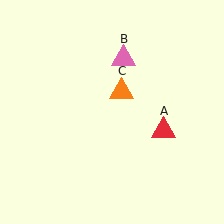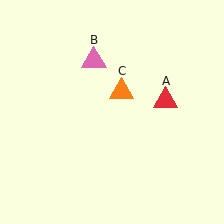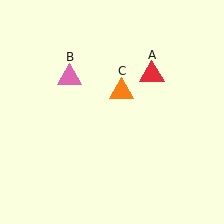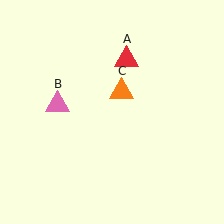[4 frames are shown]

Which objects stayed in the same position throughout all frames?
Orange triangle (object C) remained stationary.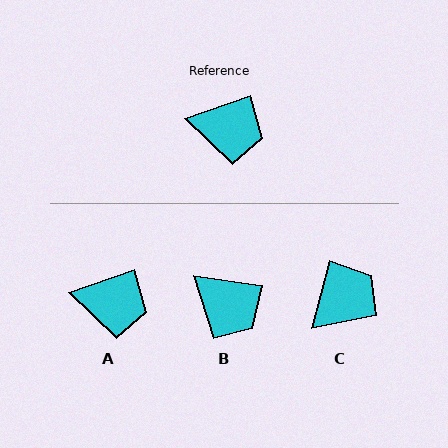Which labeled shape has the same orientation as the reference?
A.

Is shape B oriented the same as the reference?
No, it is off by about 28 degrees.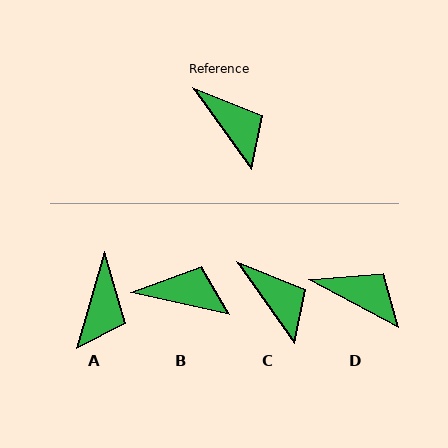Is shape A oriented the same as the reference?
No, it is off by about 51 degrees.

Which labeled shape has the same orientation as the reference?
C.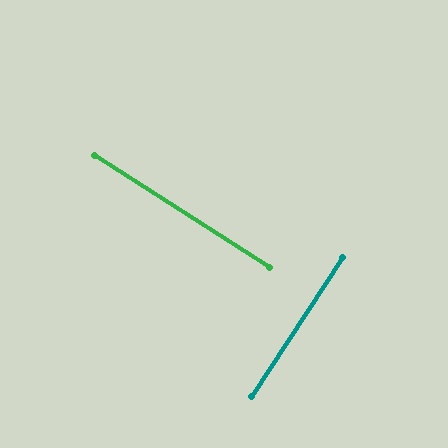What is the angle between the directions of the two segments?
Approximately 89 degrees.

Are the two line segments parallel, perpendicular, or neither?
Perpendicular — they meet at approximately 89°.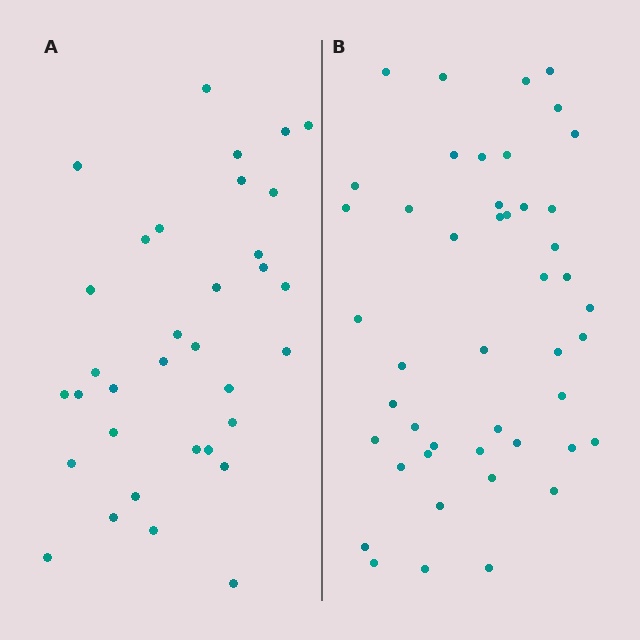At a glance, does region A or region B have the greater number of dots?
Region B (the right region) has more dots.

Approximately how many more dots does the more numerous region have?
Region B has roughly 12 or so more dots than region A.